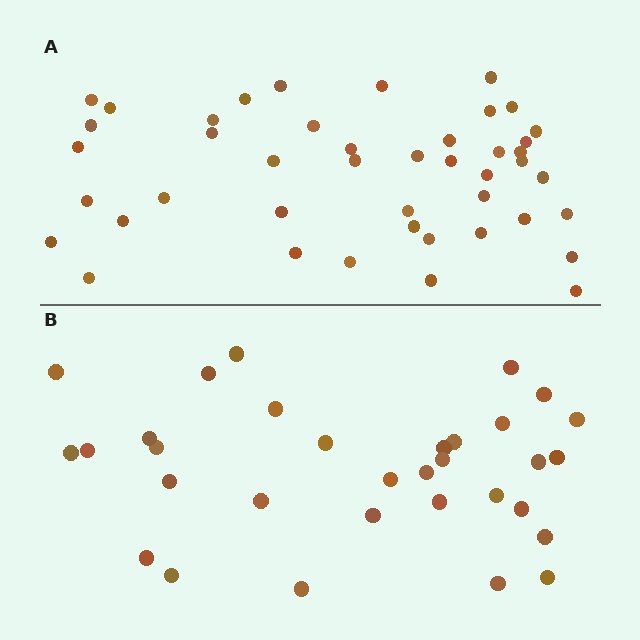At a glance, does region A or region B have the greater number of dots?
Region A (the top region) has more dots.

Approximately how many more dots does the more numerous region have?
Region A has roughly 12 or so more dots than region B.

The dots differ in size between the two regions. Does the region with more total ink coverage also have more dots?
No. Region B has more total ink coverage because its dots are larger, but region A actually contains more individual dots. Total area can be misleading — the number of items is what matters here.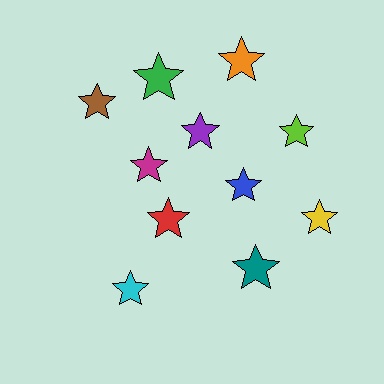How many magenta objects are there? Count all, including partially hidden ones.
There is 1 magenta object.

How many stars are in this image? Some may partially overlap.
There are 11 stars.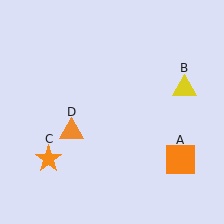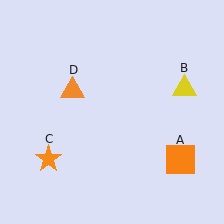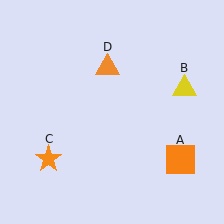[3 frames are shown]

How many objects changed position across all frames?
1 object changed position: orange triangle (object D).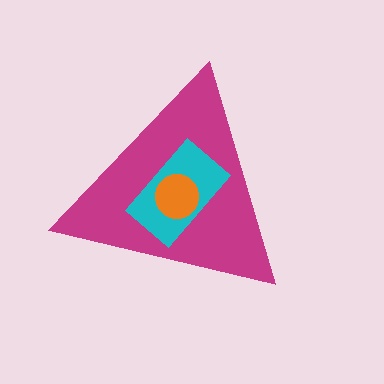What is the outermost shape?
The magenta triangle.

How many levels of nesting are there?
3.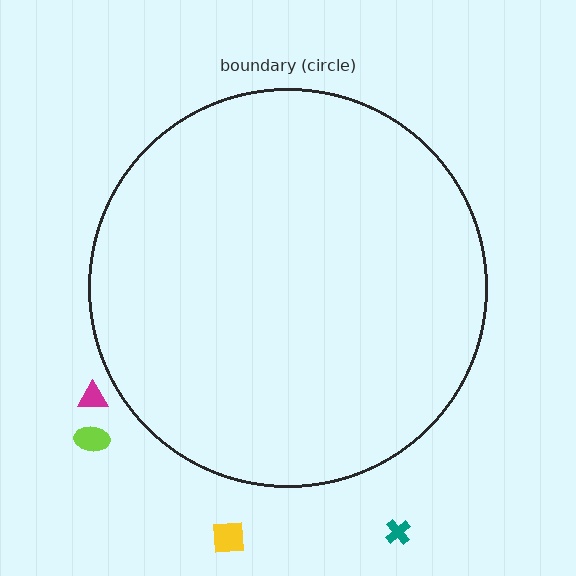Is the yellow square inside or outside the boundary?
Outside.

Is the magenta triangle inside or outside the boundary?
Outside.